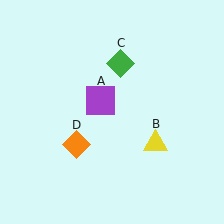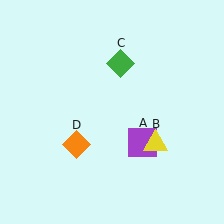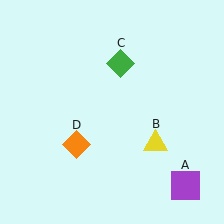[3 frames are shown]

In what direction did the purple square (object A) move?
The purple square (object A) moved down and to the right.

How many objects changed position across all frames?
1 object changed position: purple square (object A).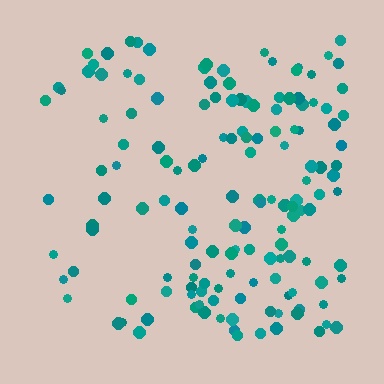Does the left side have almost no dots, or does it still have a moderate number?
Still a moderate number, just noticeably fewer than the right.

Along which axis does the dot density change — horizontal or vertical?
Horizontal.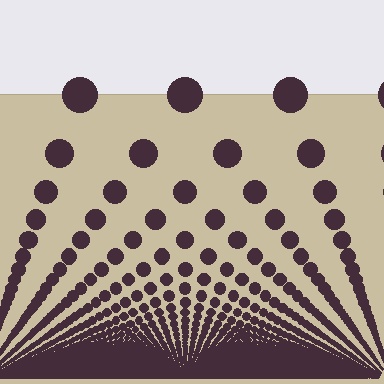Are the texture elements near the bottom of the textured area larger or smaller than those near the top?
Smaller. The gradient is inverted — elements near the bottom are smaller and denser.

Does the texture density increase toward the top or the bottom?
Density increases toward the bottom.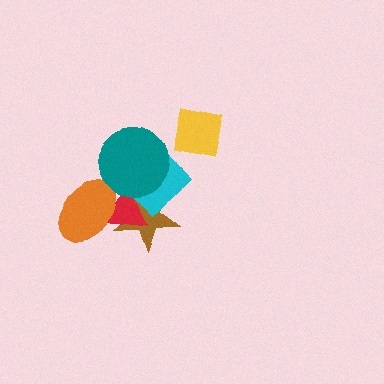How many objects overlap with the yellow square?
0 objects overlap with the yellow square.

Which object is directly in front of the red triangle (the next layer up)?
The cyan diamond is directly in front of the red triangle.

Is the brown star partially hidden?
Yes, it is partially covered by another shape.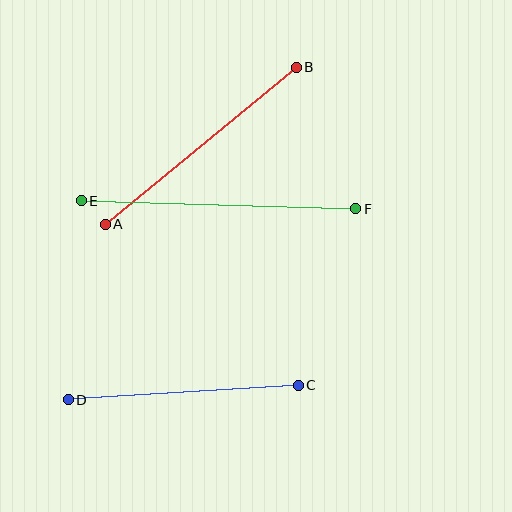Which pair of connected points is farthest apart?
Points E and F are farthest apart.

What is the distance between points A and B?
The distance is approximately 247 pixels.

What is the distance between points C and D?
The distance is approximately 231 pixels.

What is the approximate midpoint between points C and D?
The midpoint is at approximately (183, 392) pixels.